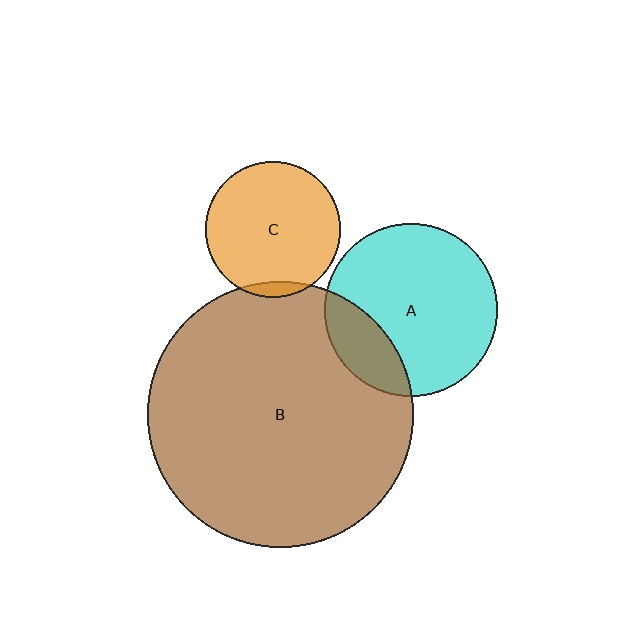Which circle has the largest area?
Circle B (brown).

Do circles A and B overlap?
Yes.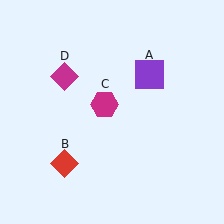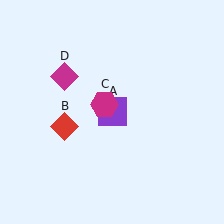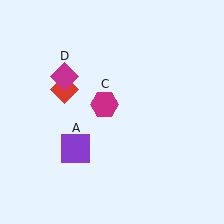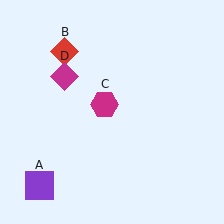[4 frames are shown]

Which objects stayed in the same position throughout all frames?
Magenta hexagon (object C) and magenta diamond (object D) remained stationary.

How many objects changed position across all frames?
2 objects changed position: purple square (object A), red diamond (object B).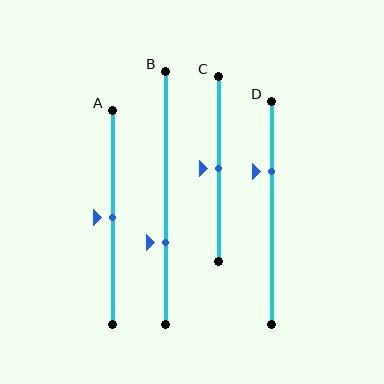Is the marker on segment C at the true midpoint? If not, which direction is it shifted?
Yes, the marker on segment C is at the true midpoint.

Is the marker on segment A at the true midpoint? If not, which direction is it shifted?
Yes, the marker on segment A is at the true midpoint.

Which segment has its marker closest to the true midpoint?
Segment A has its marker closest to the true midpoint.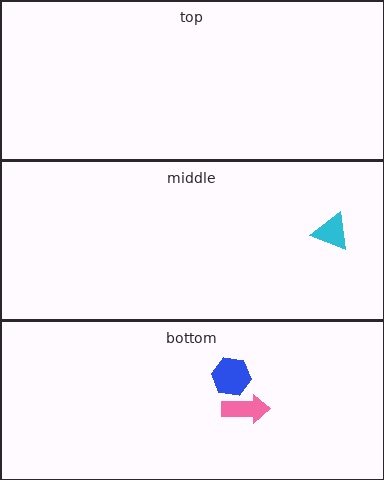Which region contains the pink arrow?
The bottom region.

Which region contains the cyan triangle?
The middle region.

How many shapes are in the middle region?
1.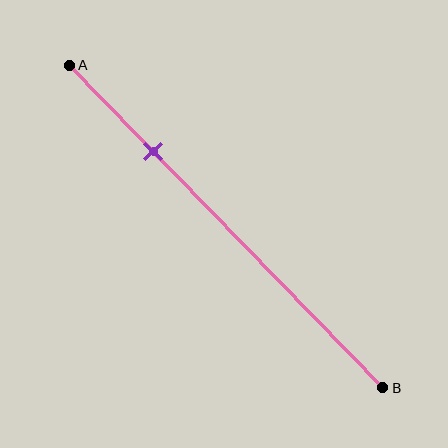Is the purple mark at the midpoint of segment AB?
No, the mark is at about 25% from A, not at the 50% midpoint.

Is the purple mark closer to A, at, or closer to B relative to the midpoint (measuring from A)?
The purple mark is closer to point A than the midpoint of segment AB.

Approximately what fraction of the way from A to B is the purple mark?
The purple mark is approximately 25% of the way from A to B.